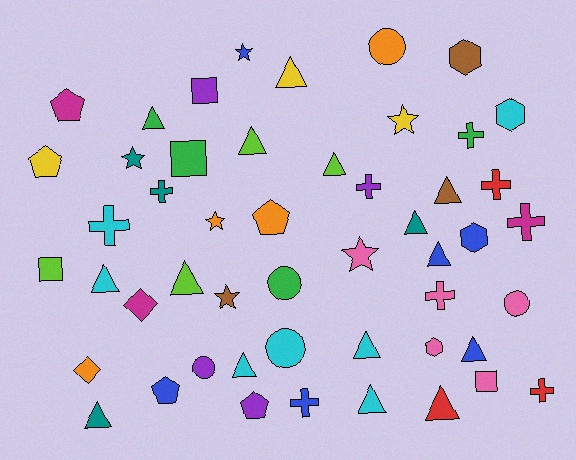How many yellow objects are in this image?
There are 3 yellow objects.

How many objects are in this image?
There are 50 objects.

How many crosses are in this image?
There are 9 crosses.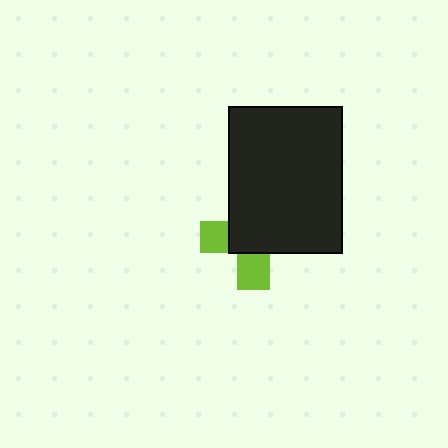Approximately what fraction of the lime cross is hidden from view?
Roughly 65% of the lime cross is hidden behind the black rectangle.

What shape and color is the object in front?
The object in front is a black rectangle.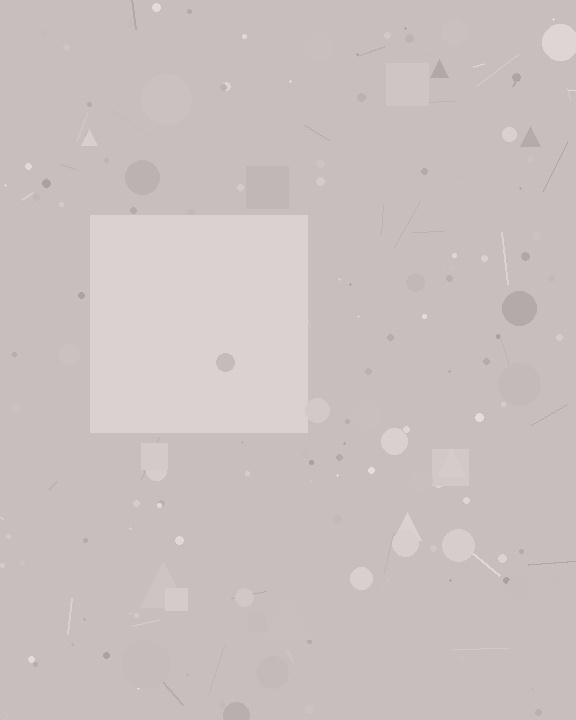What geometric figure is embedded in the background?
A square is embedded in the background.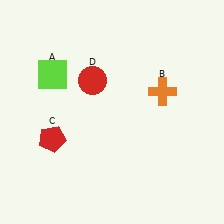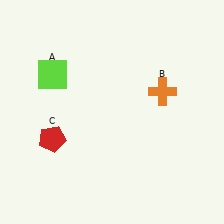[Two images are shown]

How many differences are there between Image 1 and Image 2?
There is 1 difference between the two images.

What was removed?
The red circle (D) was removed in Image 2.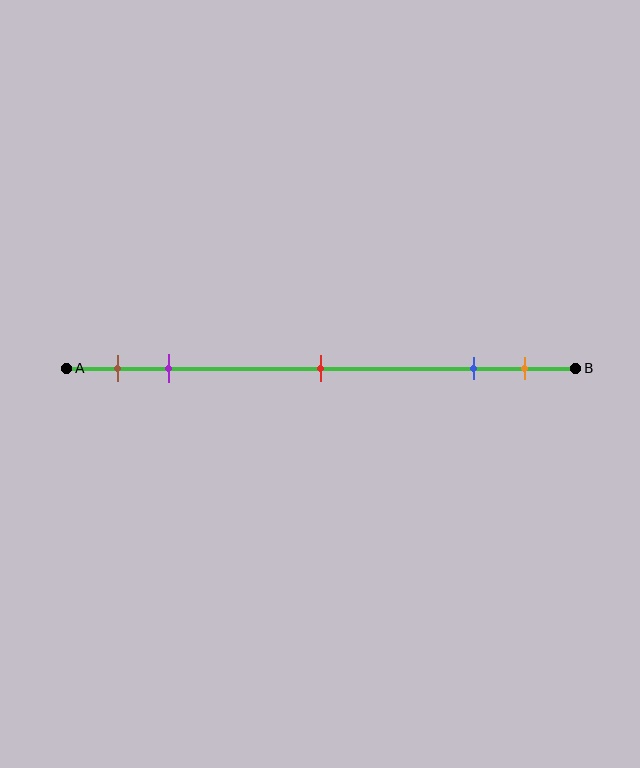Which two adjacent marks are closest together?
The blue and orange marks are the closest adjacent pair.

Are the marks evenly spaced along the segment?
No, the marks are not evenly spaced.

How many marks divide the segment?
There are 5 marks dividing the segment.